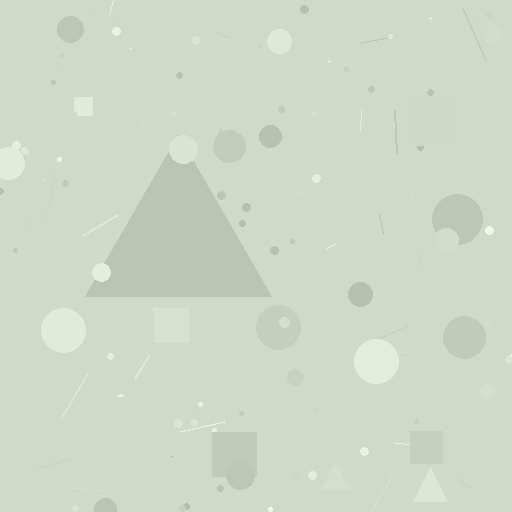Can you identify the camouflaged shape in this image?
The camouflaged shape is a triangle.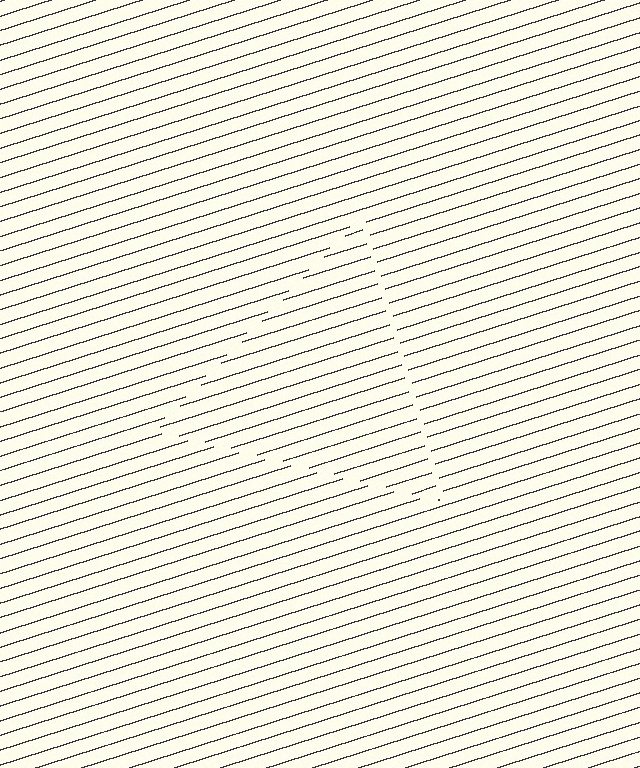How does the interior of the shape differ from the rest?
The interior of the shape contains the same grating, shifted by half a period — the contour is defined by the phase discontinuity where line-ends from the inner and outer gratings abut.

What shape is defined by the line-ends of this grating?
An illusory triangle. The interior of the shape contains the same grating, shifted by half a period — the contour is defined by the phase discontinuity where line-ends from the inner and outer gratings abut.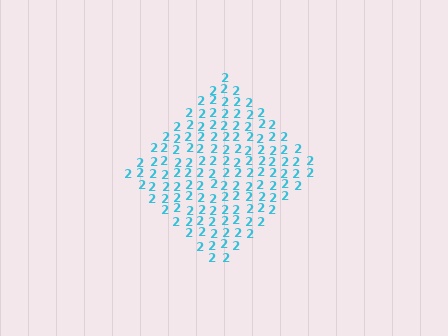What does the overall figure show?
The overall figure shows a diamond.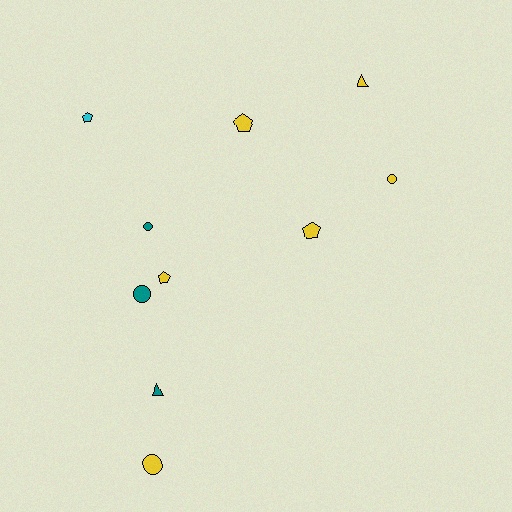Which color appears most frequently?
Yellow, with 6 objects.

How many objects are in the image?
There are 10 objects.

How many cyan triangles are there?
There are no cyan triangles.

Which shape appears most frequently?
Circle, with 4 objects.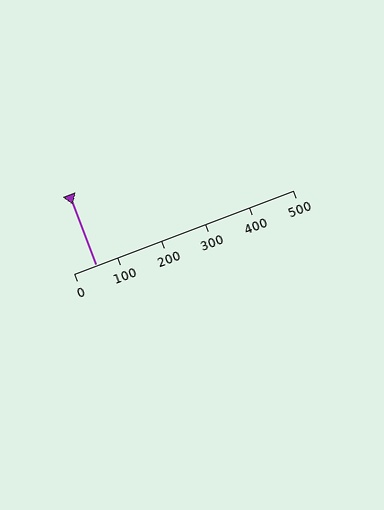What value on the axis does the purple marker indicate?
The marker indicates approximately 50.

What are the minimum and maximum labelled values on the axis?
The axis runs from 0 to 500.